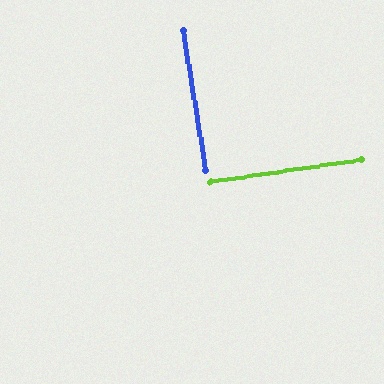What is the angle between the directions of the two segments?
Approximately 89 degrees.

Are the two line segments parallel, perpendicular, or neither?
Perpendicular — they meet at approximately 89°.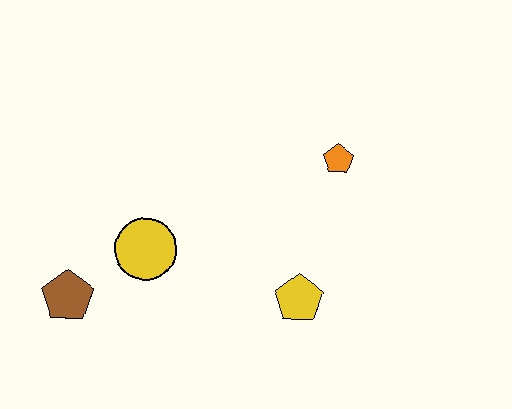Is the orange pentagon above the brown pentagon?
Yes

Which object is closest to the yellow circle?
The brown pentagon is closest to the yellow circle.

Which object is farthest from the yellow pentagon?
The brown pentagon is farthest from the yellow pentagon.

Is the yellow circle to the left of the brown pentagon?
No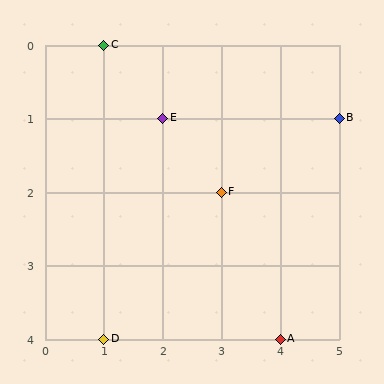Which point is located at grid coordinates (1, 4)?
Point D is at (1, 4).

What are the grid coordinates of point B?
Point B is at grid coordinates (5, 1).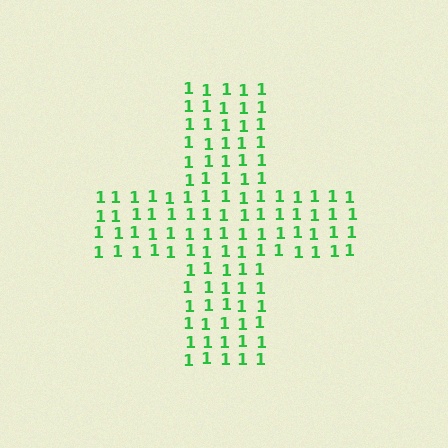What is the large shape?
The large shape is a cross.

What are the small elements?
The small elements are digit 1's.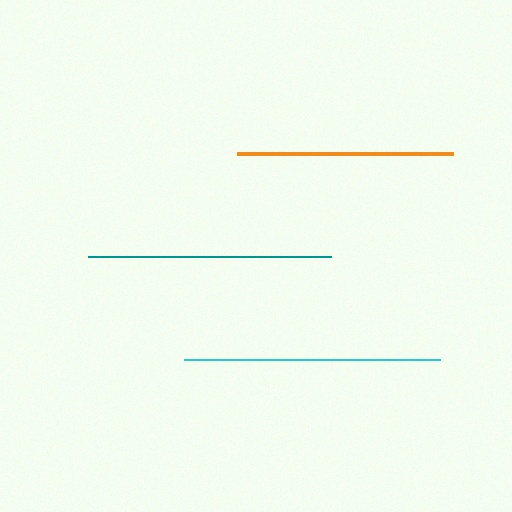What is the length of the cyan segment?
The cyan segment is approximately 255 pixels long.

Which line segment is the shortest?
The orange line is the shortest at approximately 216 pixels.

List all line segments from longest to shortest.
From longest to shortest: cyan, teal, orange.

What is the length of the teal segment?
The teal segment is approximately 243 pixels long.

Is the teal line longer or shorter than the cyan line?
The cyan line is longer than the teal line.